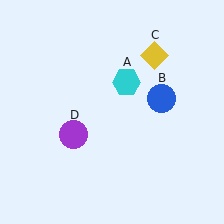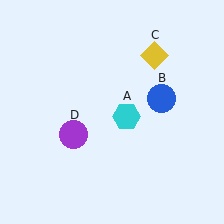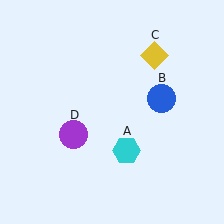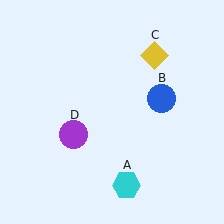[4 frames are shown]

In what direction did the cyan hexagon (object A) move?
The cyan hexagon (object A) moved down.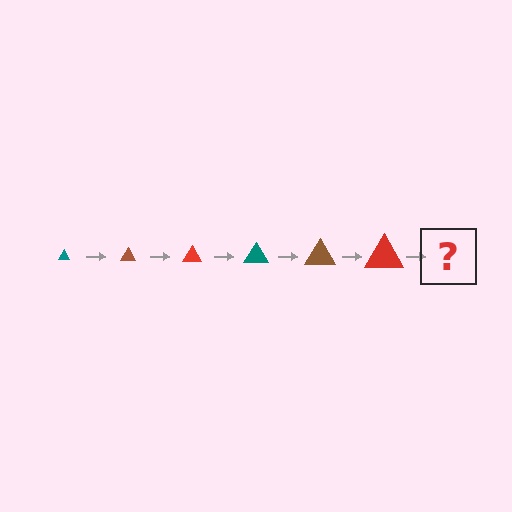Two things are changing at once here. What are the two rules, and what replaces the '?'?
The two rules are that the triangle grows larger each step and the color cycles through teal, brown, and red. The '?' should be a teal triangle, larger than the previous one.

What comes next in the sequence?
The next element should be a teal triangle, larger than the previous one.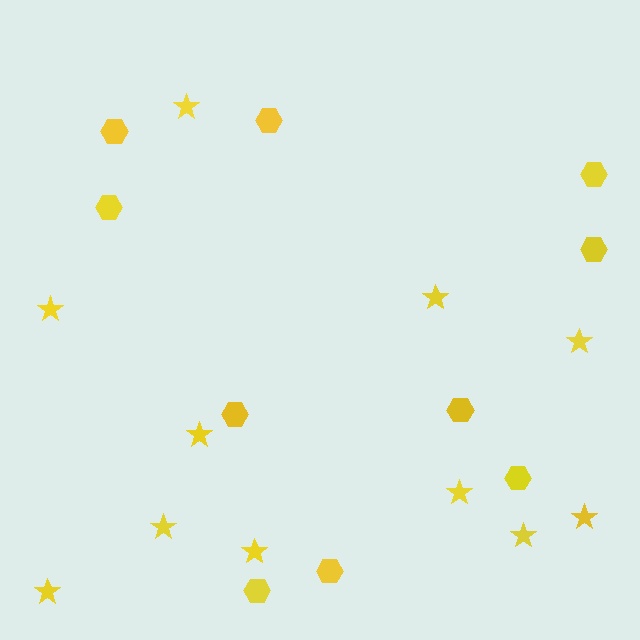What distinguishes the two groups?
There are 2 groups: one group of stars (11) and one group of hexagons (10).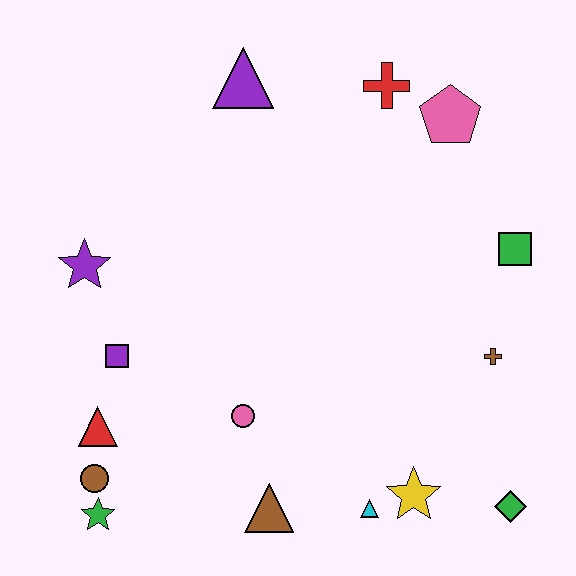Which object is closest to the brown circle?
The green star is closest to the brown circle.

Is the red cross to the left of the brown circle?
No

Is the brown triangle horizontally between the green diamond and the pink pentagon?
No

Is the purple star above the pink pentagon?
No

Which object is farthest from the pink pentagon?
The green star is farthest from the pink pentagon.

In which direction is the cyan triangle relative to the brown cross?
The cyan triangle is below the brown cross.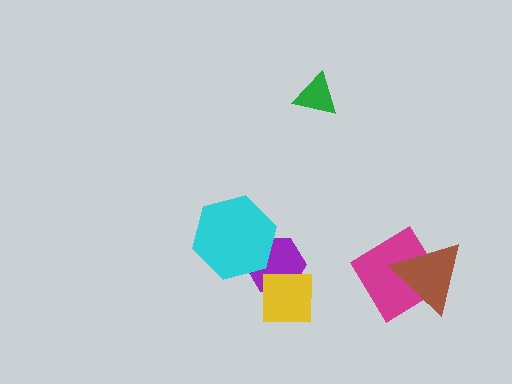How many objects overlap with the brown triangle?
1 object overlaps with the brown triangle.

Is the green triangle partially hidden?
No, no other shape covers it.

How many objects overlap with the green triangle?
0 objects overlap with the green triangle.